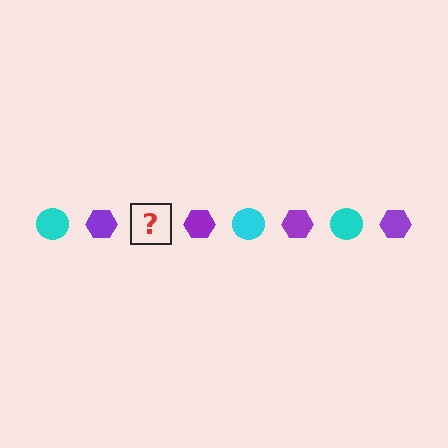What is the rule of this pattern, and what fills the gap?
The rule is that the pattern alternates between cyan circle and purple hexagon. The gap should be filled with a cyan circle.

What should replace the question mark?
The question mark should be replaced with a cyan circle.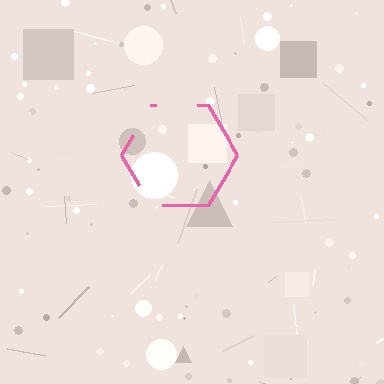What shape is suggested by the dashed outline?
The dashed outline suggests a hexagon.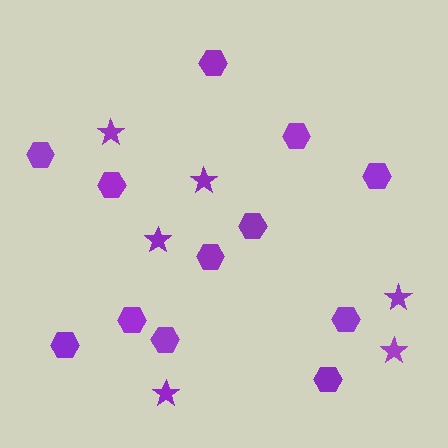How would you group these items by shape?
There are 2 groups: one group of stars (6) and one group of hexagons (12).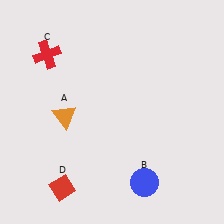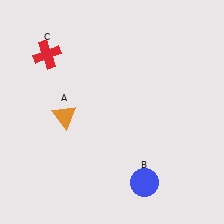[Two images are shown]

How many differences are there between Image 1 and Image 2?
There is 1 difference between the two images.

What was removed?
The red diamond (D) was removed in Image 2.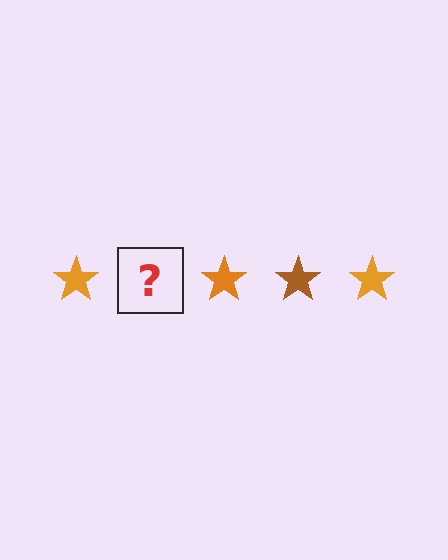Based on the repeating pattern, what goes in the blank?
The blank should be a brown star.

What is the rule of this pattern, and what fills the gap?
The rule is that the pattern cycles through orange, brown stars. The gap should be filled with a brown star.